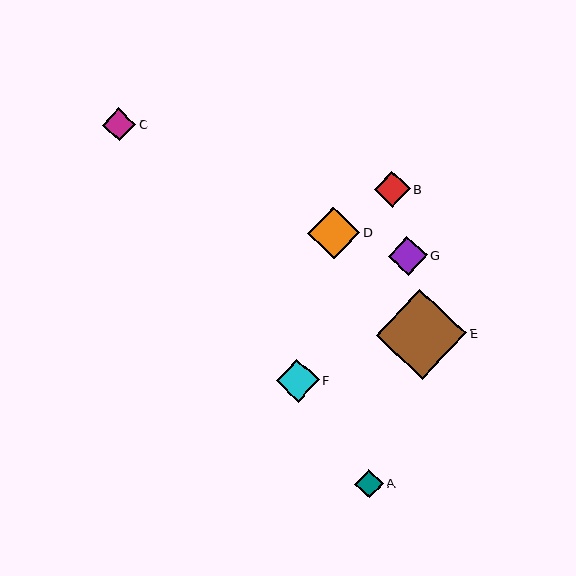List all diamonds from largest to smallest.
From largest to smallest: E, D, F, G, B, C, A.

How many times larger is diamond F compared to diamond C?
Diamond F is approximately 1.3 times the size of diamond C.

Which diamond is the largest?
Diamond E is the largest with a size of approximately 90 pixels.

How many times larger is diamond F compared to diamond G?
Diamond F is approximately 1.1 times the size of diamond G.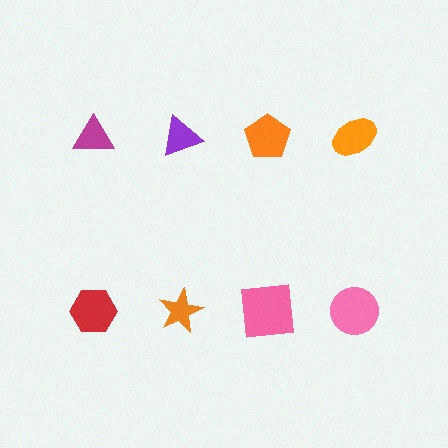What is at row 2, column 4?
A pink circle.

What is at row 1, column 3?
An orange pentagon.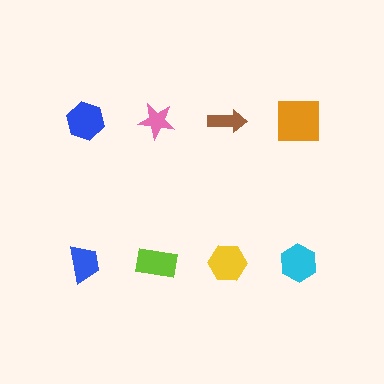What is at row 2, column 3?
A yellow hexagon.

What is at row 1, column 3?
A brown arrow.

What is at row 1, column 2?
A pink star.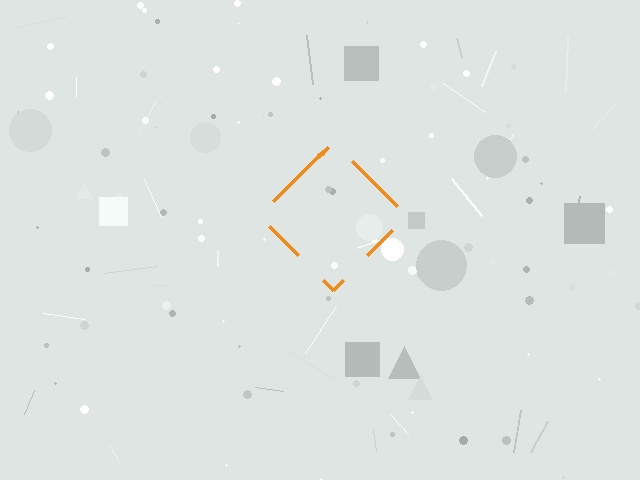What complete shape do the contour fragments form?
The contour fragments form a diamond.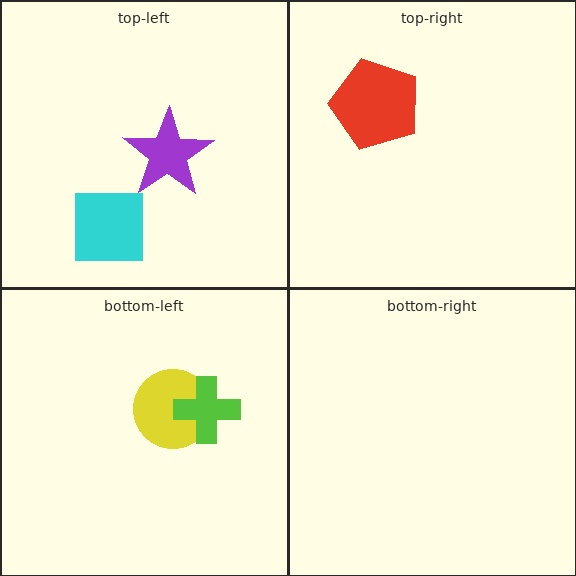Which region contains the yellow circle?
The bottom-left region.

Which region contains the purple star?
The top-left region.